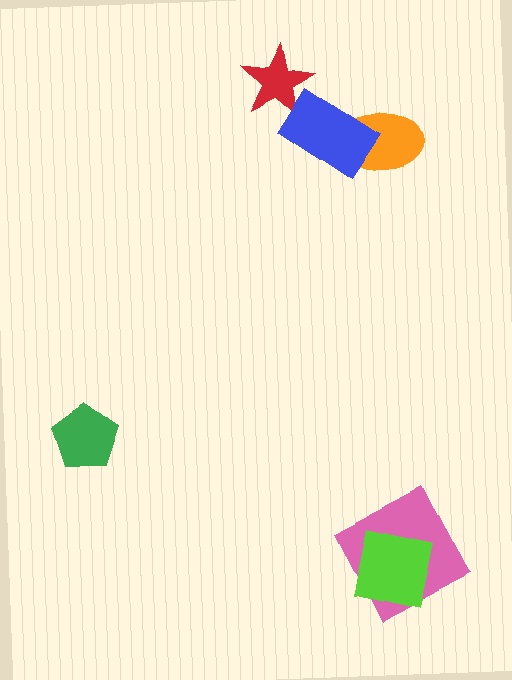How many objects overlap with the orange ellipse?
1 object overlaps with the orange ellipse.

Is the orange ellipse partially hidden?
Yes, it is partially covered by another shape.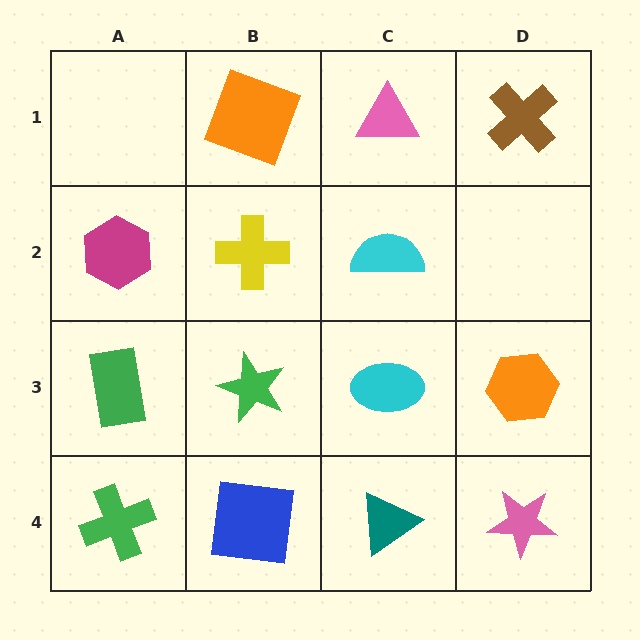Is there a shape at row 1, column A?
No, that cell is empty.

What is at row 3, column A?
A green rectangle.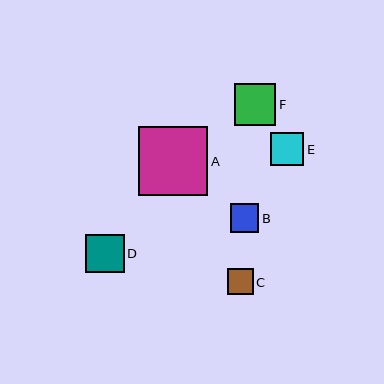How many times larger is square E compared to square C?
Square E is approximately 1.3 times the size of square C.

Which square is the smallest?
Square C is the smallest with a size of approximately 26 pixels.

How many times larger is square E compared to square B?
Square E is approximately 1.2 times the size of square B.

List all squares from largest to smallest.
From largest to smallest: A, F, D, E, B, C.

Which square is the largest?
Square A is the largest with a size of approximately 70 pixels.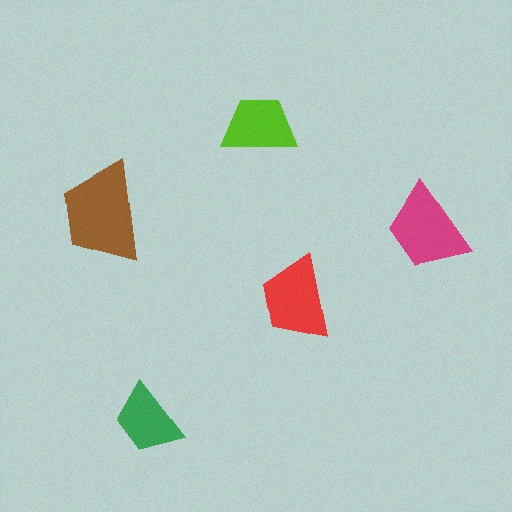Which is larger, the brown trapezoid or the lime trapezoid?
The brown one.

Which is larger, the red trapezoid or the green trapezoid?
The red one.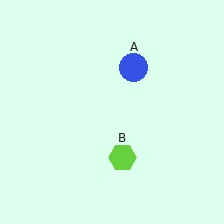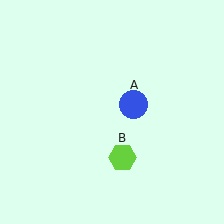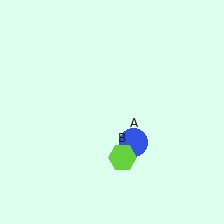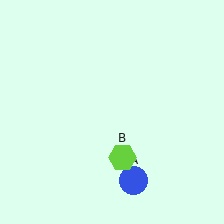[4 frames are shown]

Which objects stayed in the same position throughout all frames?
Lime hexagon (object B) remained stationary.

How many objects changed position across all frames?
1 object changed position: blue circle (object A).